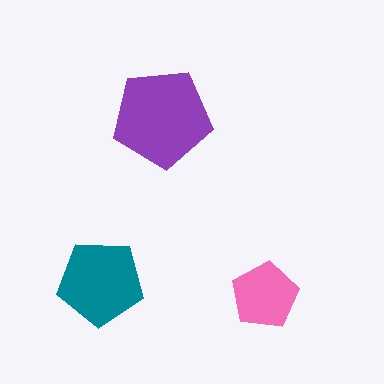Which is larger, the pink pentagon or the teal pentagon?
The teal one.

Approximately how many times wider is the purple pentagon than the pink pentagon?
About 1.5 times wider.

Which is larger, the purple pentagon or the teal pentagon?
The purple one.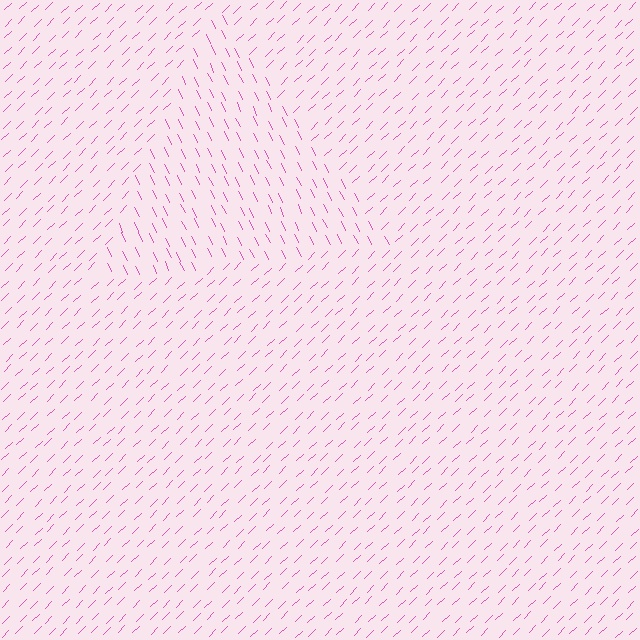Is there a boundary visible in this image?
Yes, there is a texture boundary formed by a change in line orientation.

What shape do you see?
I see a triangle.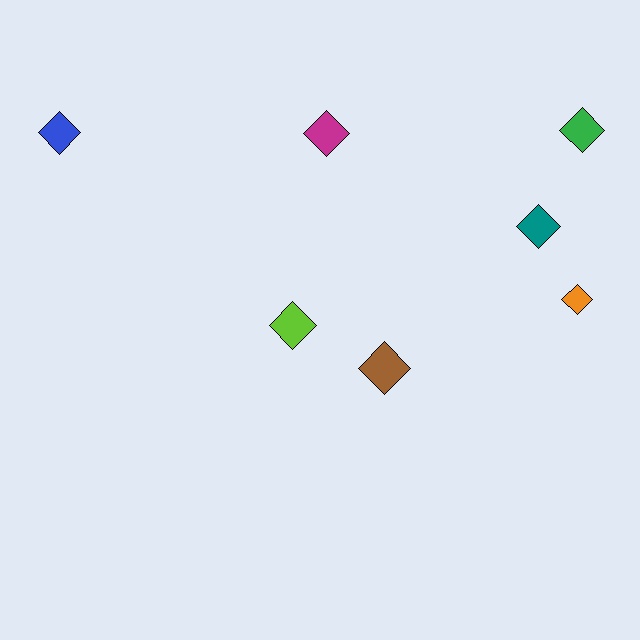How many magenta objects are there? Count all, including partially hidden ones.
There is 1 magenta object.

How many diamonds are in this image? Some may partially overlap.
There are 7 diamonds.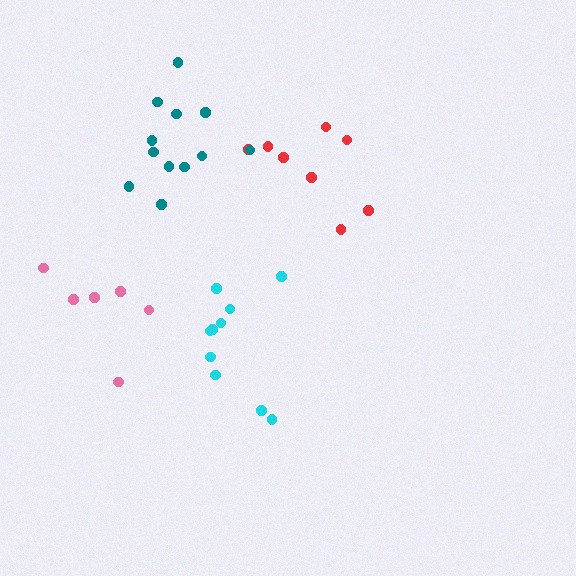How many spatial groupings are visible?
There are 4 spatial groupings.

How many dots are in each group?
Group 1: 10 dots, Group 2: 8 dots, Group 3: 6 dots, Group 4: 12 dots (36 total).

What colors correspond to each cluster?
The clusters are colored: cyan, red, pink, teal.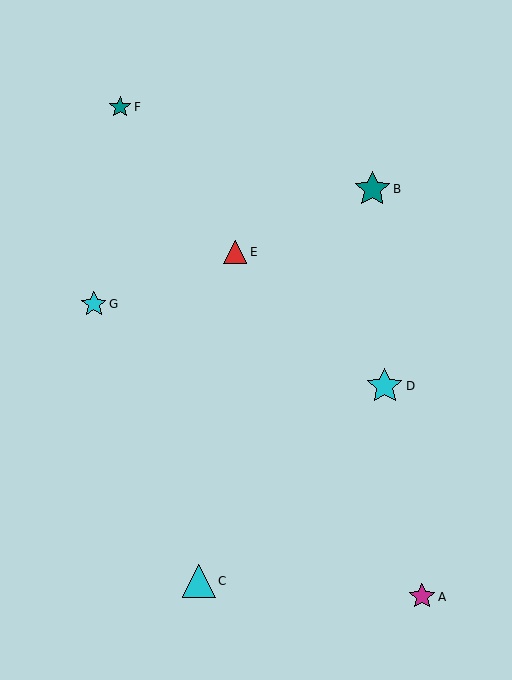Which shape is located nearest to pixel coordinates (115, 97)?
The teal star (labeled F) at (120, 107) is nearest to that location.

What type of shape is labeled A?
Shape A is a magenta star.